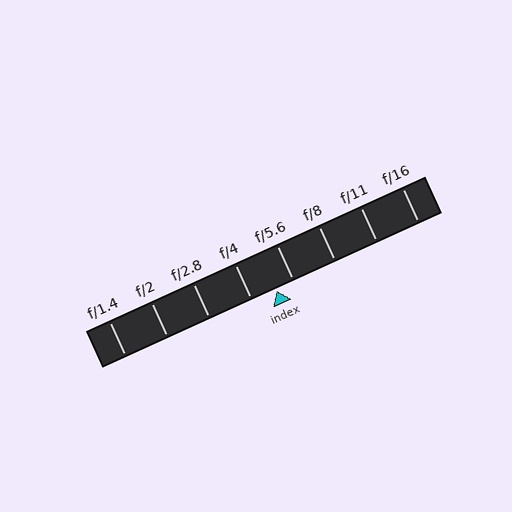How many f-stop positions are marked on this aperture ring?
There are 8 f-stop positions marked.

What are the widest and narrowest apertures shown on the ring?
The widest aperture shown is f/1.4 and the narrowest is f/16.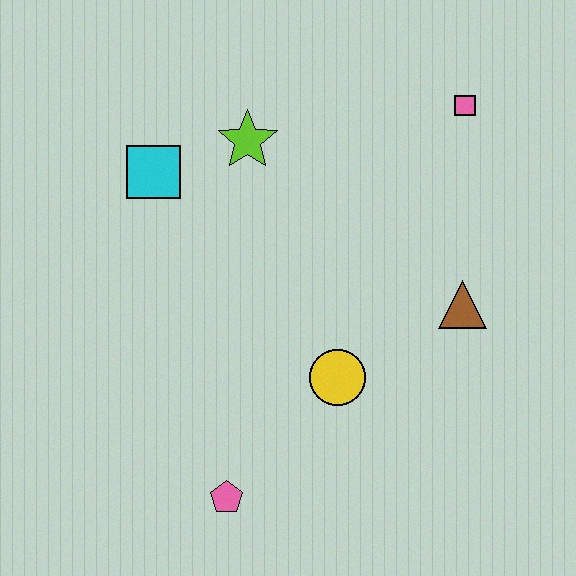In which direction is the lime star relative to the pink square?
The lime star is to the left of the pink square.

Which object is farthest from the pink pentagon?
The pink square is farthest from the pink pentagon.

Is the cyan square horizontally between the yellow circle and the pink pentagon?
No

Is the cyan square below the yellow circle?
No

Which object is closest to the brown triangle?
The yellow circle is closest to the brown triangle.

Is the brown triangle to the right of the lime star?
Yes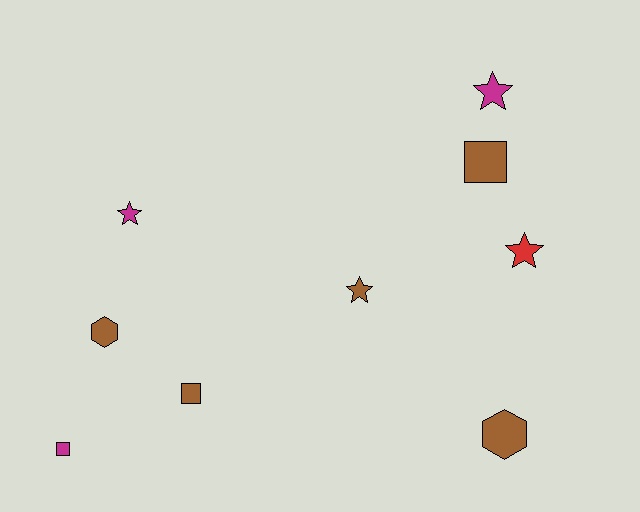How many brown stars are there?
There is 1 brown star.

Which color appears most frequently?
Brown, with 5 objects.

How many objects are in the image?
There are 9 objects.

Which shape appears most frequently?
Star, with 4 objects.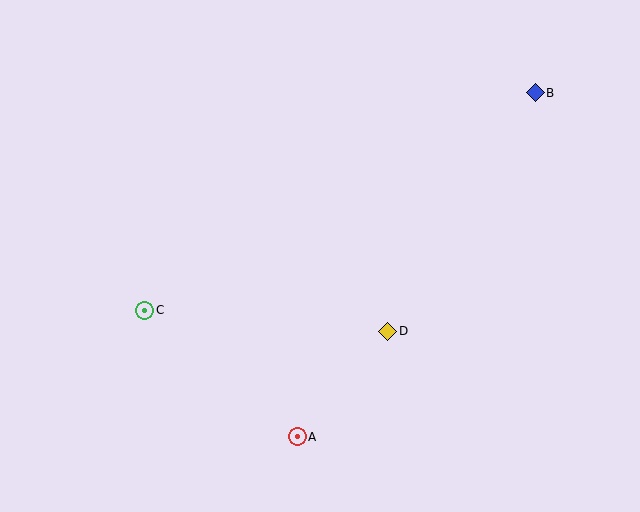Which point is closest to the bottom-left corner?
Point C is closest to the bottom-left corner.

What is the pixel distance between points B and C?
The distance between B and C is 447 pixels.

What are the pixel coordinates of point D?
Point D is at (388, 331).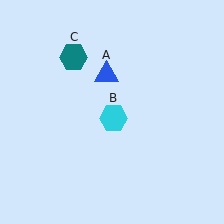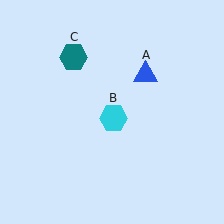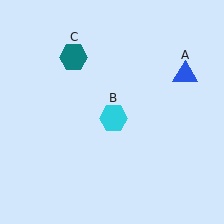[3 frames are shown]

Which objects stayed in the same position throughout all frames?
Cyan hexagon (object B) and teal hexagon (object C) remained stationary.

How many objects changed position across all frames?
1 object changed position: blue triangle (object A).